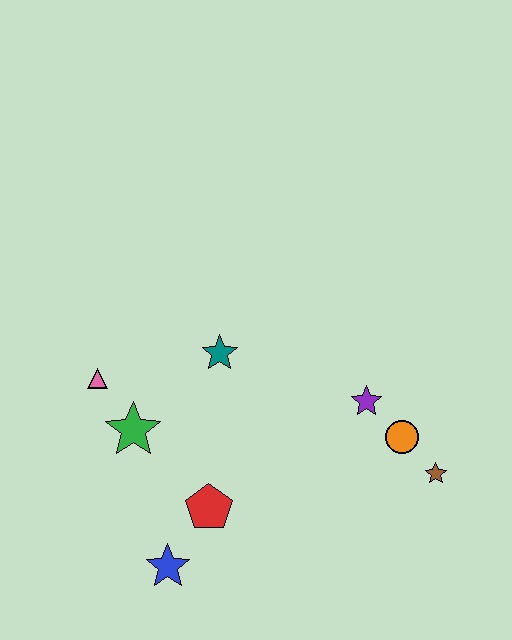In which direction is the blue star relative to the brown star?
The blue star is to the left of the brown star.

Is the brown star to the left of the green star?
No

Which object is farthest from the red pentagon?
The brown star is farthest from the red pentagon.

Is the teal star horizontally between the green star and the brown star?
Yes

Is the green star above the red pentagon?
Yes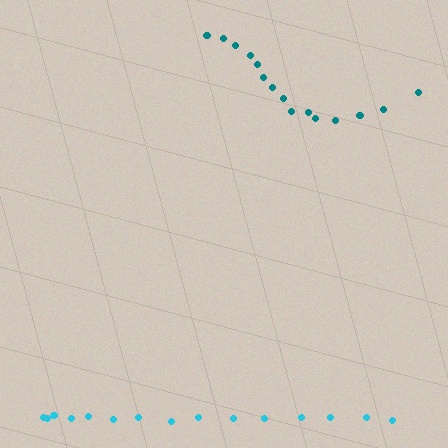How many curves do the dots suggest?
There are 2 distinct paths.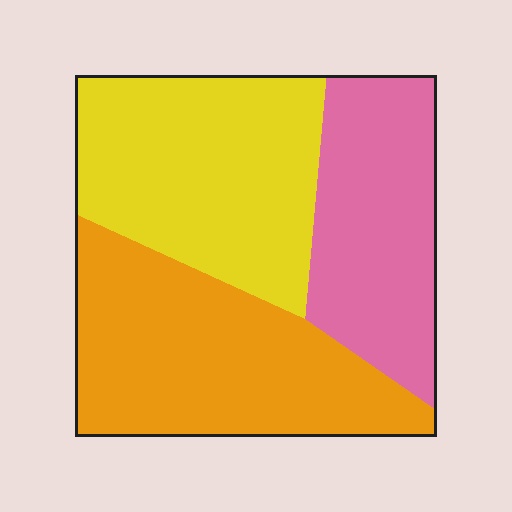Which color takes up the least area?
Pink, at roughly 25%.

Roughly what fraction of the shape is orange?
Orange takes up between a quarter and a half of the shape.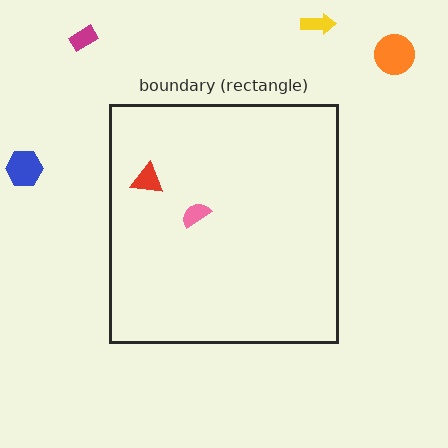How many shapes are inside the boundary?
2 inside, 4 outside.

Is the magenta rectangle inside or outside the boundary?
Outside.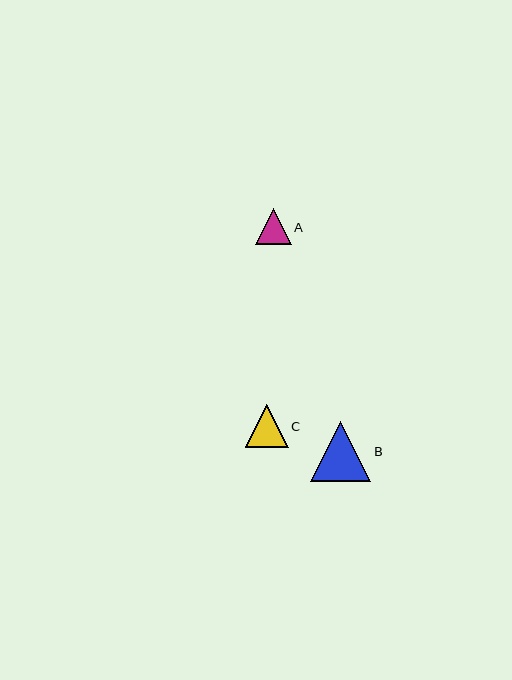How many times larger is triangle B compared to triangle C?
Triangle B is approximately 1.4 times the size of triangle C.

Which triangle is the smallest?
Triangle A is the smallest with a size of approximately 36 pixels.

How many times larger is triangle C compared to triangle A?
Triangle C is approximately 1.2 times the size of triangle A.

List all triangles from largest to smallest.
From largest to smallest: B, C, A.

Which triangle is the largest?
Triangle B is the largest with a size of approximately 60 pixels.